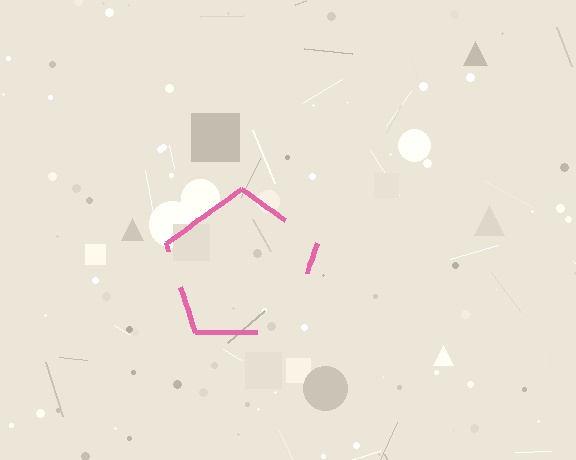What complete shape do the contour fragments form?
The contour fragments form a pentagon.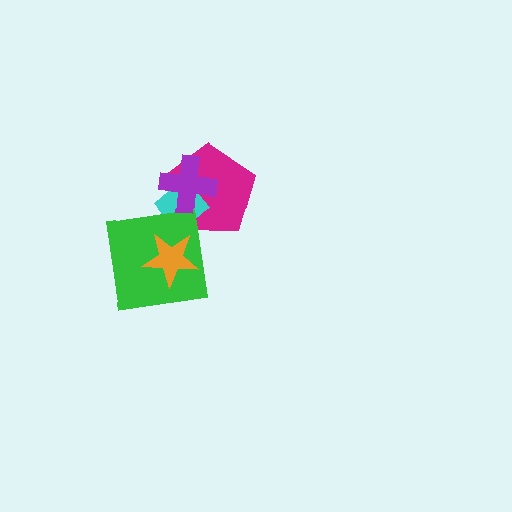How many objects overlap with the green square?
2 objects overlap with the green square.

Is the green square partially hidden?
Yes, it is partially covered by another shape.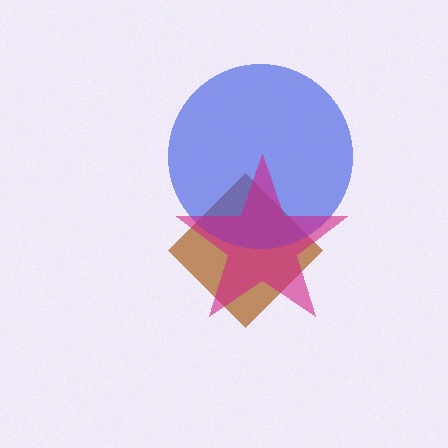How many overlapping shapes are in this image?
There are 3 overlapping shapes in the image.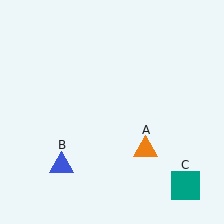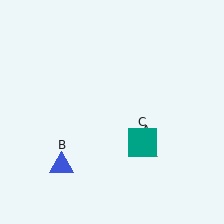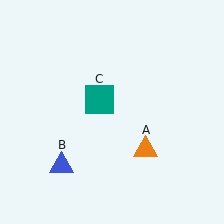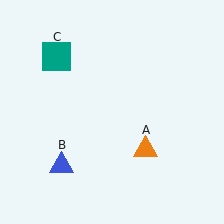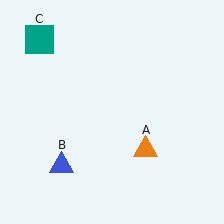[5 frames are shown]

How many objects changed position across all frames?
1 object changed position: teal square (object C).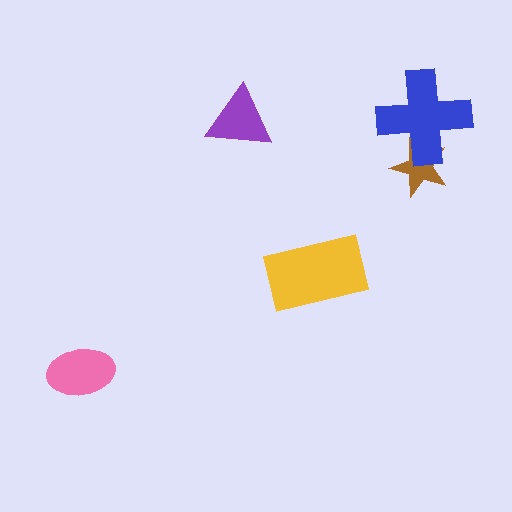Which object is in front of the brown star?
The blue cross is in front of the brown star.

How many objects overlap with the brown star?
1 object overlaps with the brown star.